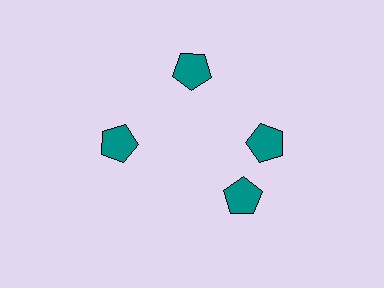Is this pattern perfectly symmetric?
No. The 4 teal pentagons are arranged in a ring, but one element near the 6 o'clock position is rotated out of alignment along the ring, breaking the 4-fold rotational symmetry.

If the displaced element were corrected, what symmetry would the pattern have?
It would have 4-fold rotational symmetry — the pattern would map onto itself every 90 degrees.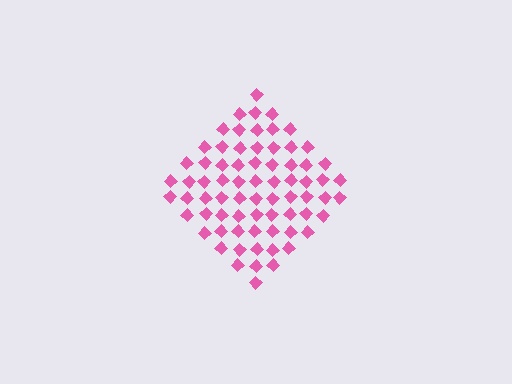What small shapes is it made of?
It is made of small diamonds.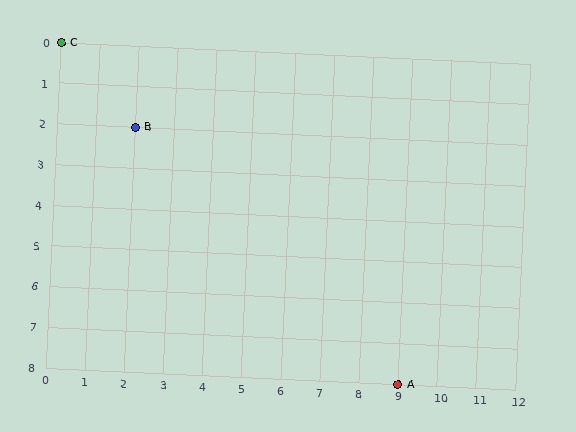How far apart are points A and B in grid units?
Points A and B are 7 columns and 6 rows apart (about 9.2 grid units diagonally).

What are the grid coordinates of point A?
Point A is at grid coordinates (9, 8).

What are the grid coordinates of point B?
Point B is at grid coordinates (2, 2).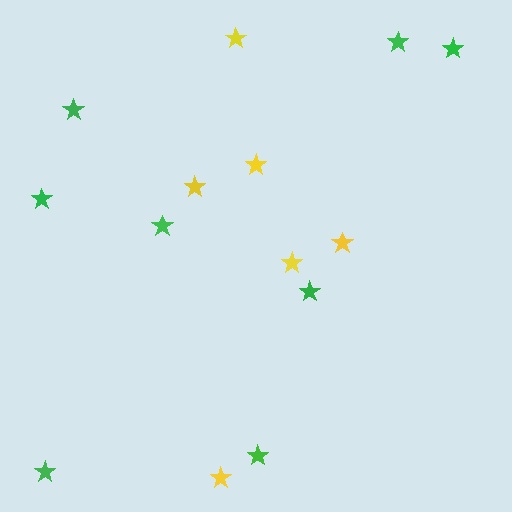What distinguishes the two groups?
There are 2 groups: one group of green stars (8) and one group of yellow stars (6).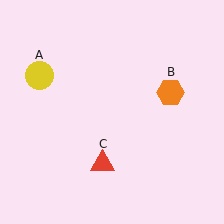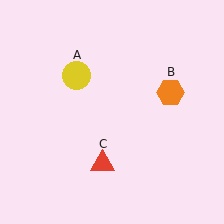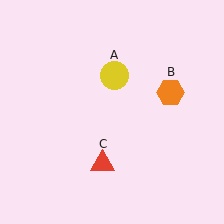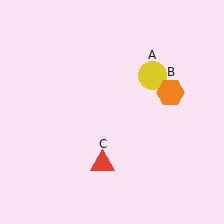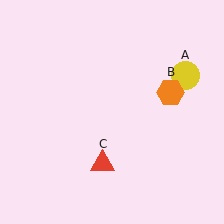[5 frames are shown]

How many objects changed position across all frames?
1 object changed position: yellow circle (object A).